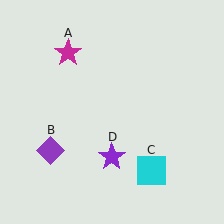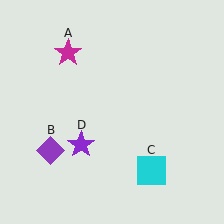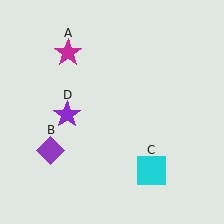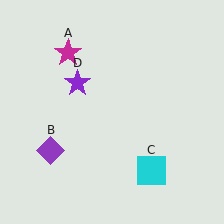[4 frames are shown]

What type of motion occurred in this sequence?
The purple star (object D) rotated clockwise around the center of the scene.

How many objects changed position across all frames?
1 object changed position: purple star (object D).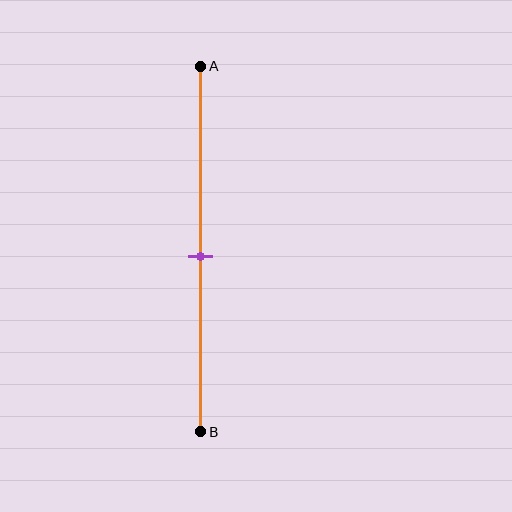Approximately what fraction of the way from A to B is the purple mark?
The purple mark is approximately 50% of the way from A to B.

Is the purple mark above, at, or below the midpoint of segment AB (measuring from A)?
The purple mark is approximately at the midpoint of segment AB.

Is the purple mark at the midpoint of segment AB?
Yes, the mark is approximately at the midpoint.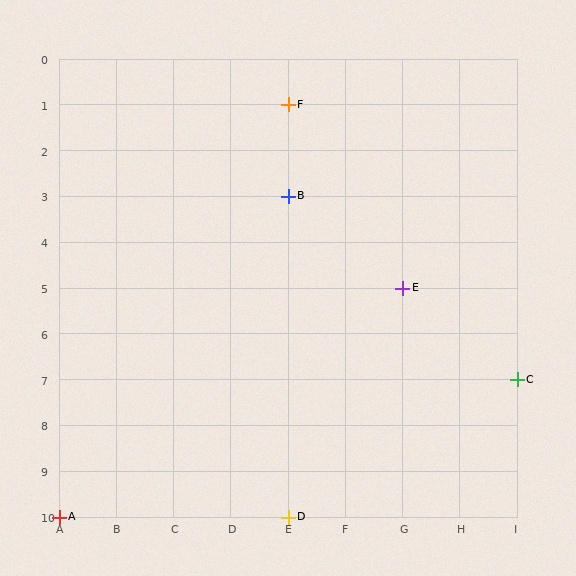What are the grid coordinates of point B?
Point B is at grid coordinates (E, 3).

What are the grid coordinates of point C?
Point C is at grid coordinates (I, 7).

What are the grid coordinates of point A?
Point A is at grid coordinates (A, 10).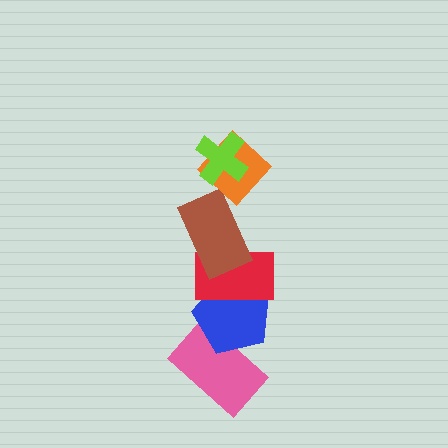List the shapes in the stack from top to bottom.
From top to bottom: the lime cross, the orange diamond, the brown rectangle, the red rectangle, the blue pentagon, the pink rectangle.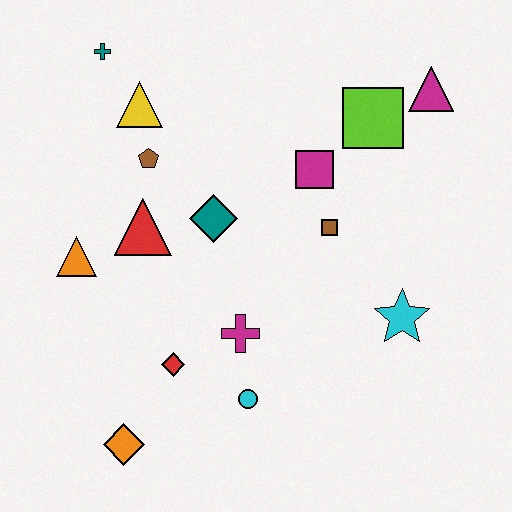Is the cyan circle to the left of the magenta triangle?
Yes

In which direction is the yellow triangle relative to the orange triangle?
The yellow triangle is above the orange triangle.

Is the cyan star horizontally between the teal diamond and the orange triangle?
No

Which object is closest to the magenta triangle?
The lime square is closest to the magenta triangle.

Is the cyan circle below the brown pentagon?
Yes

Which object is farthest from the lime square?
The orange diamond is farthest from the lime square.